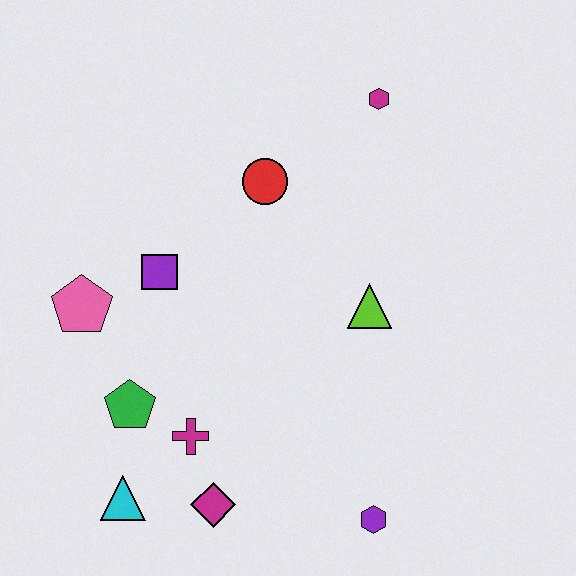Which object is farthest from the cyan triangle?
The magenta hexagon is farthest from the cyan triangle.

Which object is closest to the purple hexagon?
The magenta diamond is closest to the purple hexagon.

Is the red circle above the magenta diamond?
Yes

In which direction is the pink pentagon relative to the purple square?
The pink pentagon is to the left of the purple square.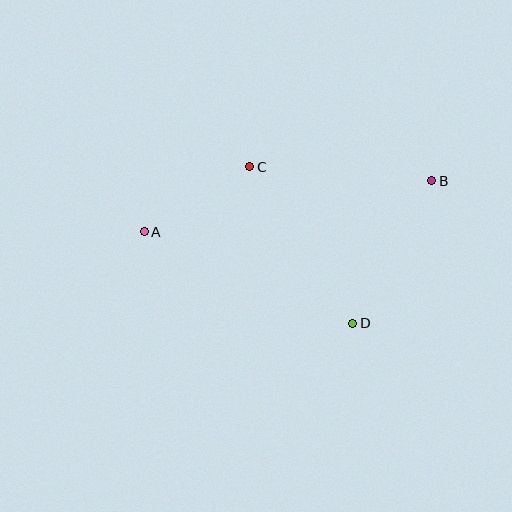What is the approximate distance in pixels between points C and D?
The distance between C and D is approximately 187 pixels.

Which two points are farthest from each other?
Points A and B are farthest from each other.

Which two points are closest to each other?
Points A and C are closest to each other.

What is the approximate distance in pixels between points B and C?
The distance between B and C is approximately 183 pixels.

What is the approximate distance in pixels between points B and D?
The distance between B and D is approximately 163 pixels.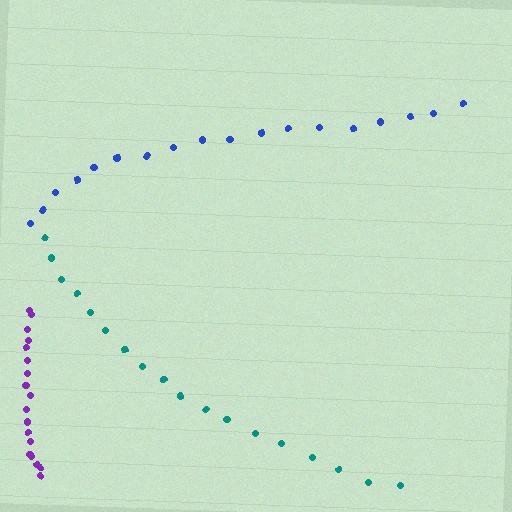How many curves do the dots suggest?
There are 3 distinct paths.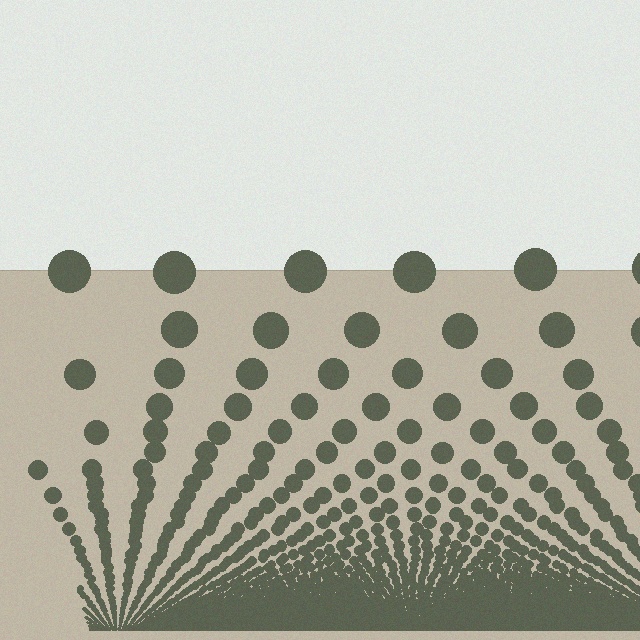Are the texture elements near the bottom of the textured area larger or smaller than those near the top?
Smaller. The gradient is inverted — elements near the bottom are smaller and denser.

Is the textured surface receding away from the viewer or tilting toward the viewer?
The surface appears to tilt toward the viewer. Texture elements get larger and sparser toward the top.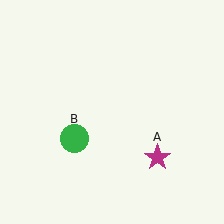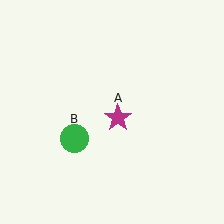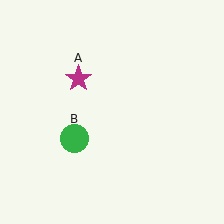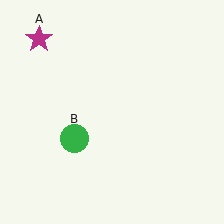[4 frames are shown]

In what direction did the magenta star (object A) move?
The magenta star (object A) moved up and to the left.